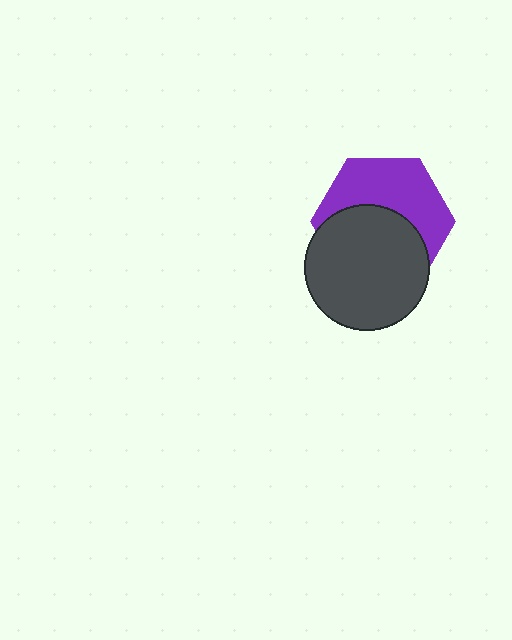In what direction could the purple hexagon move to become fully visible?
The purple hexagon could move up. That would shift it out from behind the dark gray circle entirely.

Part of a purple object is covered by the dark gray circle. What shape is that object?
It is a hexagon.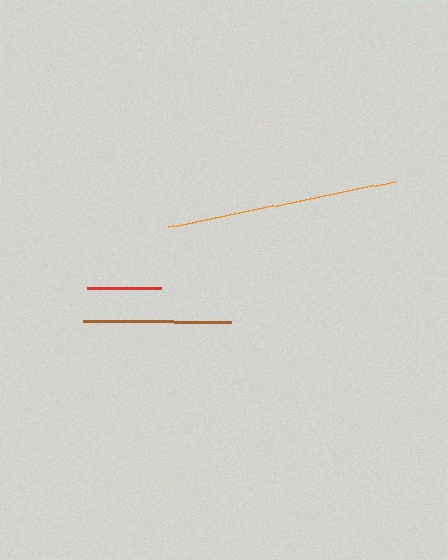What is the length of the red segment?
The red segment is approximately 75 pixels long.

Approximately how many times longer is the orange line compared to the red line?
The orange line is approximately 3.1 times the length of the red line.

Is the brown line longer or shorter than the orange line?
The orange line is longer than the brown line.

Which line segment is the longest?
The orange line is the longest at approximately 232 pixels.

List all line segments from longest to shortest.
From longest to shortest: orange, brown, red.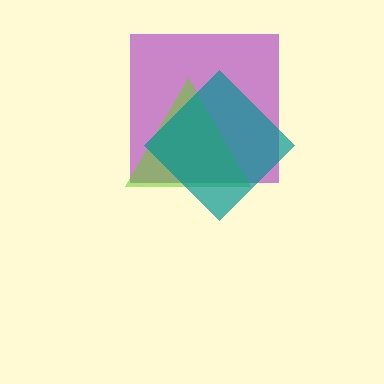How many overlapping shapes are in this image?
There are 3 overlapping shapes in the image.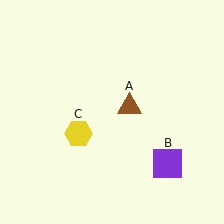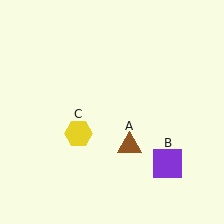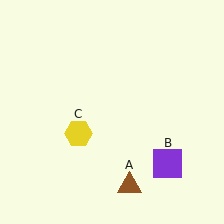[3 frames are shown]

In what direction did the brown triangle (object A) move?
The brown triangle (object A) moved down.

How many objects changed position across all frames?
1 object changed position: brown triangle (object A).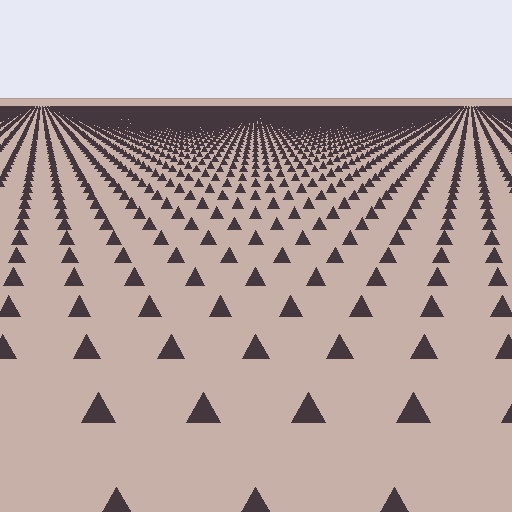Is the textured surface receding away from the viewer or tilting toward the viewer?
The surface is receding away from the viewer. Texture elements get smaller and denser toward the top.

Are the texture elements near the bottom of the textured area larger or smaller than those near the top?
Larger. Near the bottom, elements are closer to the viewer and appear at a bigger on-screen size.